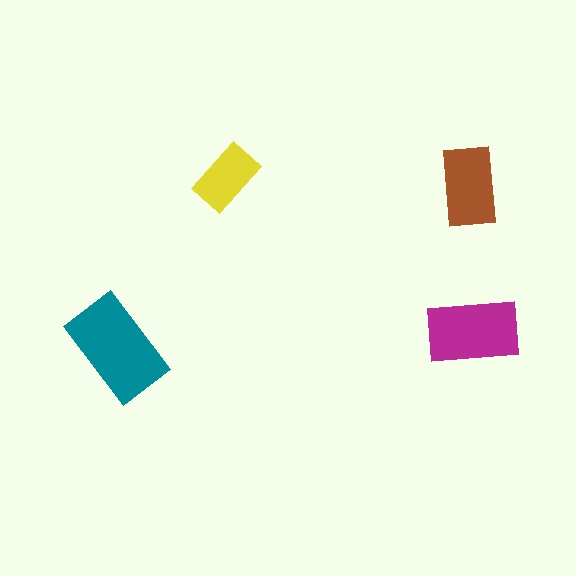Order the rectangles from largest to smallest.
the teal one, the magenta one, the brown one, the yellow one.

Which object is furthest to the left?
The teal rectangle is leftmost.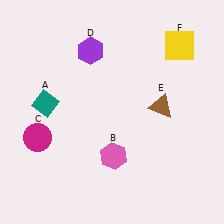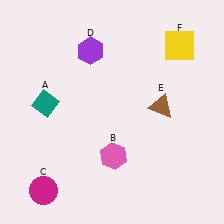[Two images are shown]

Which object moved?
The magenta circle (C) moved down.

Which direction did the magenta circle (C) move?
The magenta circle (C) moved down.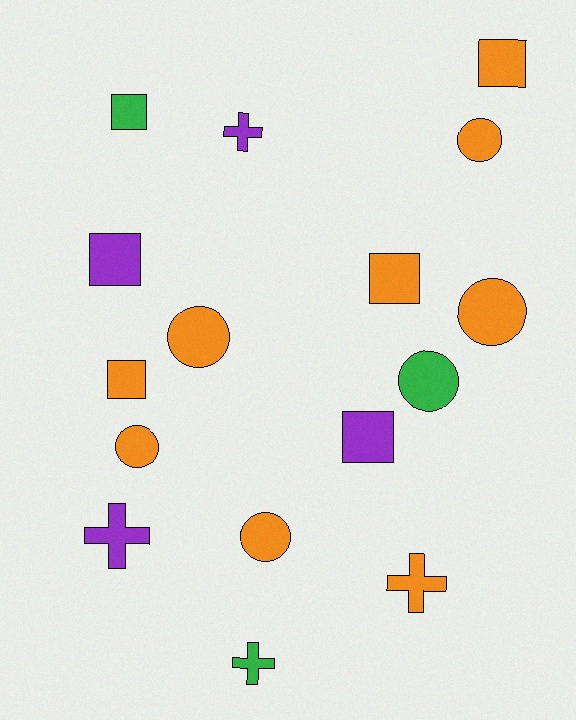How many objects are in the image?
There are 16 objects.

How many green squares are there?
There is 1 green square.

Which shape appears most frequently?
Square, with 6 objects.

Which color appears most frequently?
Orange, with 9 objects.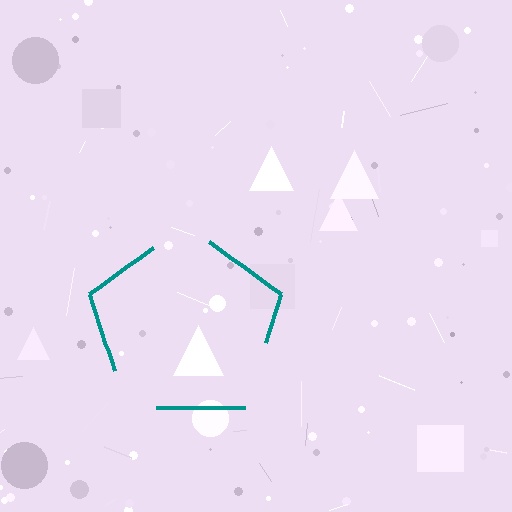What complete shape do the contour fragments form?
The contour fragments form a pentagon.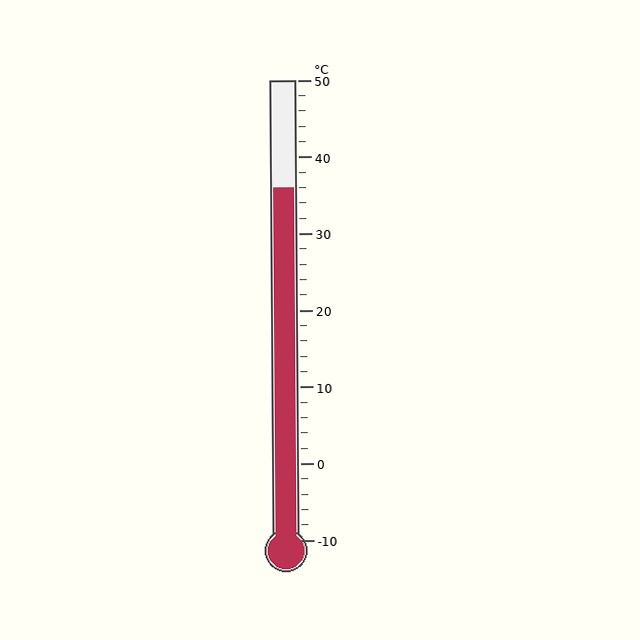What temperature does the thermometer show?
The thermometer shows approximately 36°C.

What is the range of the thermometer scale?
The thermometer scale ranges from -10°C to 50°C.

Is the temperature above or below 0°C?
The temperature is above 0°C.